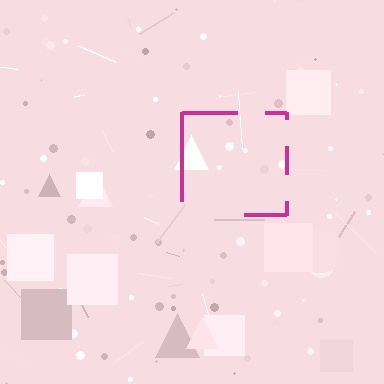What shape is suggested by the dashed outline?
The dashed outline suggests a square.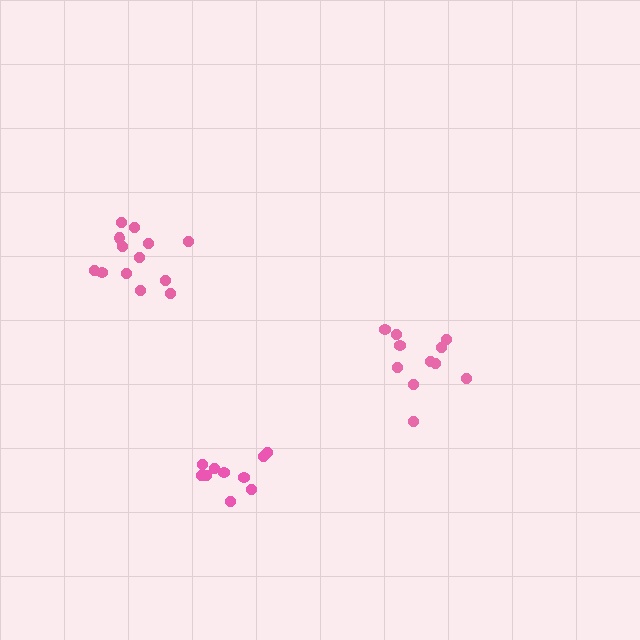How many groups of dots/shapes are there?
There are 3 groups.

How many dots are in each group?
Group 1: 11 dots, Group 2: 10 dots, Group 3: 13 dots (34 total).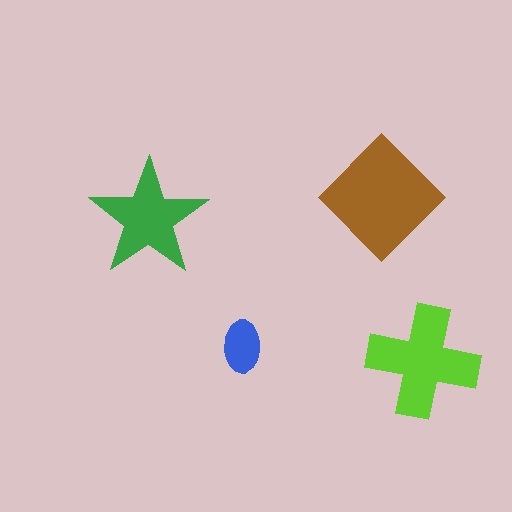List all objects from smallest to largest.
The blue ellipse, the green star, the lime cross, the brown diamond.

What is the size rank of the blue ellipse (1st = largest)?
4th.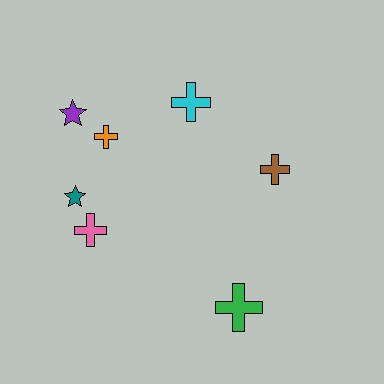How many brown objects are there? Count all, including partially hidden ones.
There is 1 brown object.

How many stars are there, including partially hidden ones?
There are 2 stars.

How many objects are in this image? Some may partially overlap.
There are 7 objects.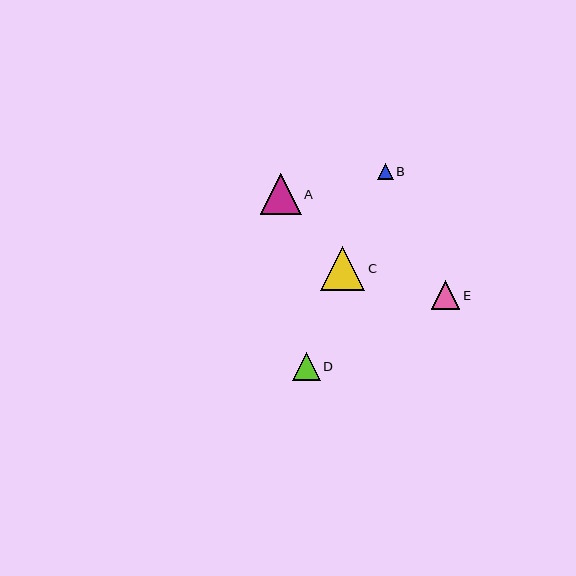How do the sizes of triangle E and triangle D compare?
Triangle E and triangle D are approximately the same size.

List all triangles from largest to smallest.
From largest to smallest: C, A, E, D, B.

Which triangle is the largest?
Triangle C is the largest with a size of approximately 44 pixels.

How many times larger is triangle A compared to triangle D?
Triangle A is approximately 1.5 times the size of triangle D.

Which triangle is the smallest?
Triangle B is the smallest with a size of approximately 16 pixels.